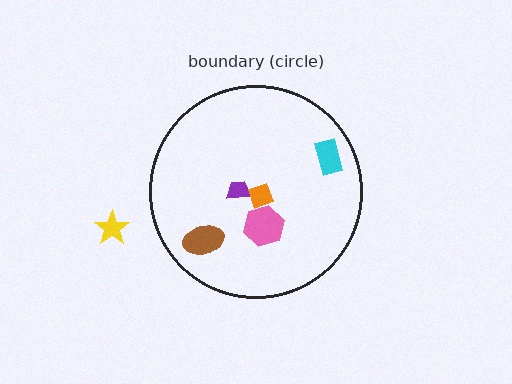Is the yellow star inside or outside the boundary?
Outside.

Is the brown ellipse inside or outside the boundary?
Inside.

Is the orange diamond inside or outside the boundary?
Inside.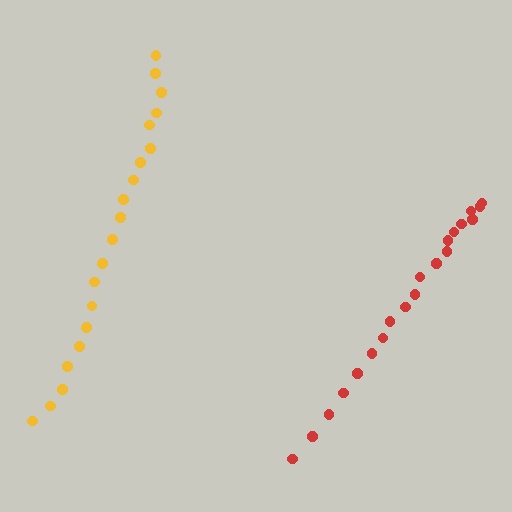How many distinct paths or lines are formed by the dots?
There are 2 distinct paths.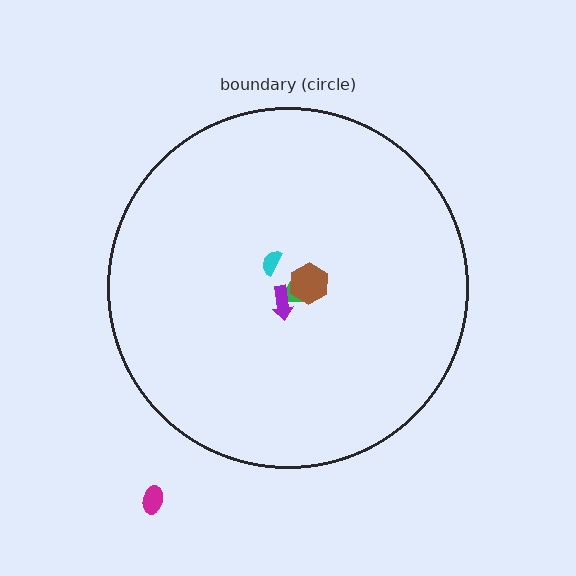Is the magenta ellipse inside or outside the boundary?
Outside.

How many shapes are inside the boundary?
4 inside, 1 outside.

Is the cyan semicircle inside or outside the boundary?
Inside.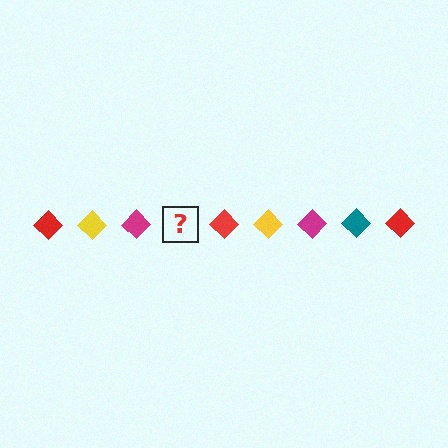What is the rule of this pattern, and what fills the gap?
The rule is that the pattern cycles through red, yellow, magenta, teal diamonds. The gap should be filled with a teal diamond.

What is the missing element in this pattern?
The missing element is a teal diamond.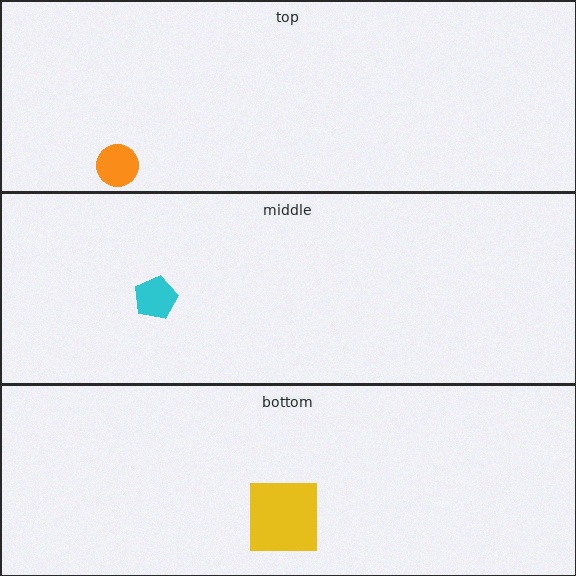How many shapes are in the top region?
1.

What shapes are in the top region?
The orange circle.